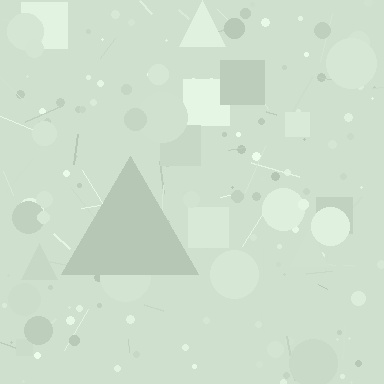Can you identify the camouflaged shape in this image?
The camouflaged shape is a triangle.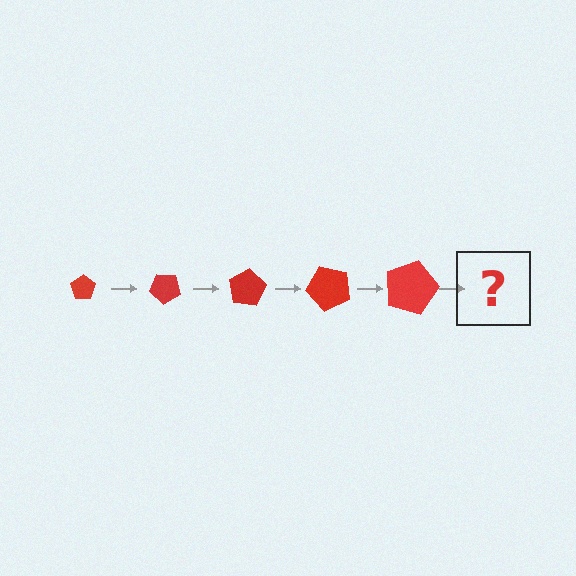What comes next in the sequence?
The next element should be a pentagon, larger than the previous one and rotated 200 degrees from the start.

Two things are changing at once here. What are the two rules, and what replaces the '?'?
The two rules are that the pentagon grows larger each step and it rotates 40 degrees each step. The '?' should be a pentagon, larger than the previous one and rotated 200 degrees from the start.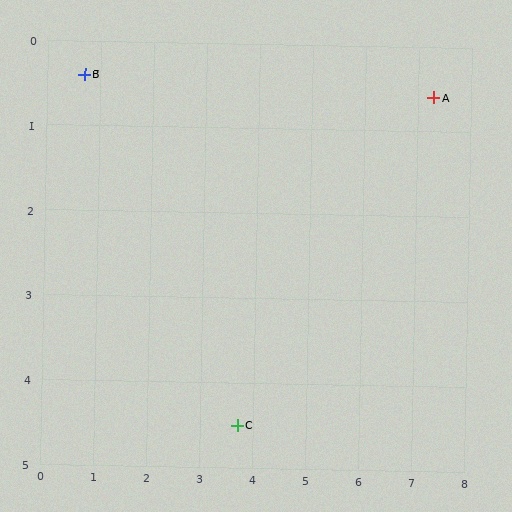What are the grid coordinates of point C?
Point C is at approximately (3.7, 4.5).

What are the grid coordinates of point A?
Point A is at approximately (7.3, 0.6).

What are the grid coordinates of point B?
Point B is at approximately (0.7, 0.4).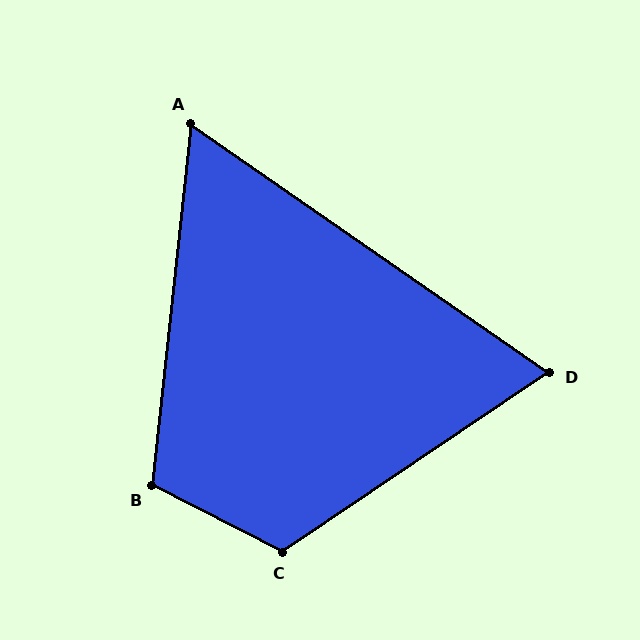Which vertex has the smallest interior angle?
A, at approximately 61 degrees.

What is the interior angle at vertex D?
Approximately 69 degrees (acute).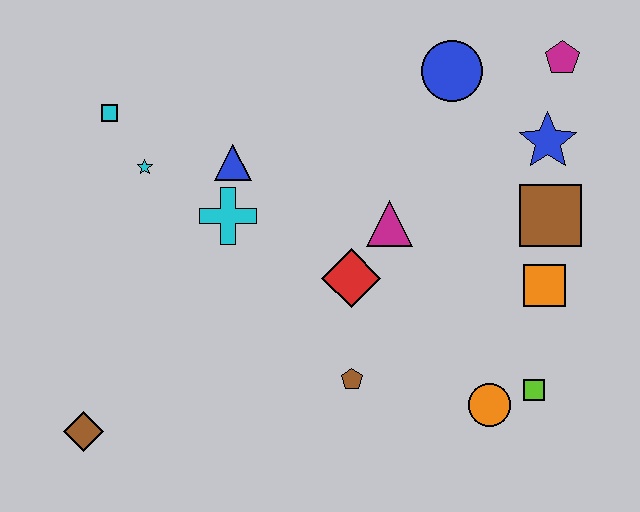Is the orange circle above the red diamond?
No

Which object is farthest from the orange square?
The brown diamond is farthest from the orange square.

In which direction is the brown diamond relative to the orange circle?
The brown diamond is to the left of the orange circle.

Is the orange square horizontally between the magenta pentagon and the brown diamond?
Yes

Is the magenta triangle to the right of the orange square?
No